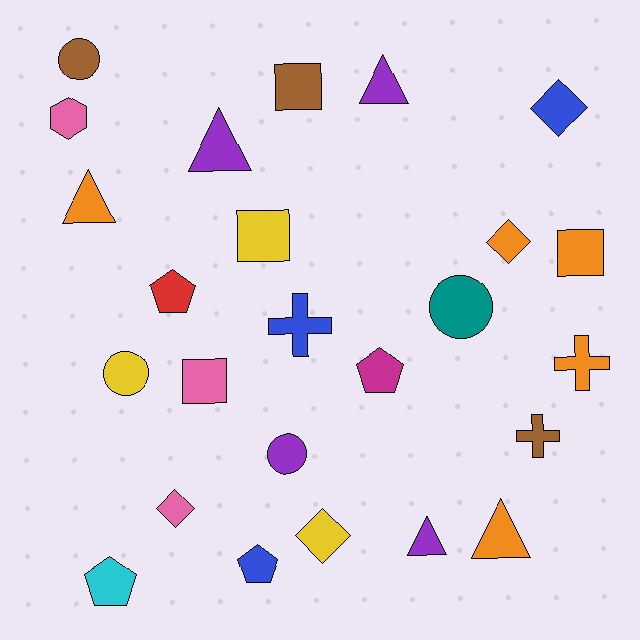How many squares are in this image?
There are 4 squares.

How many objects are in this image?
There are 25 objects.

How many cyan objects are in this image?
There is 1 cyan object.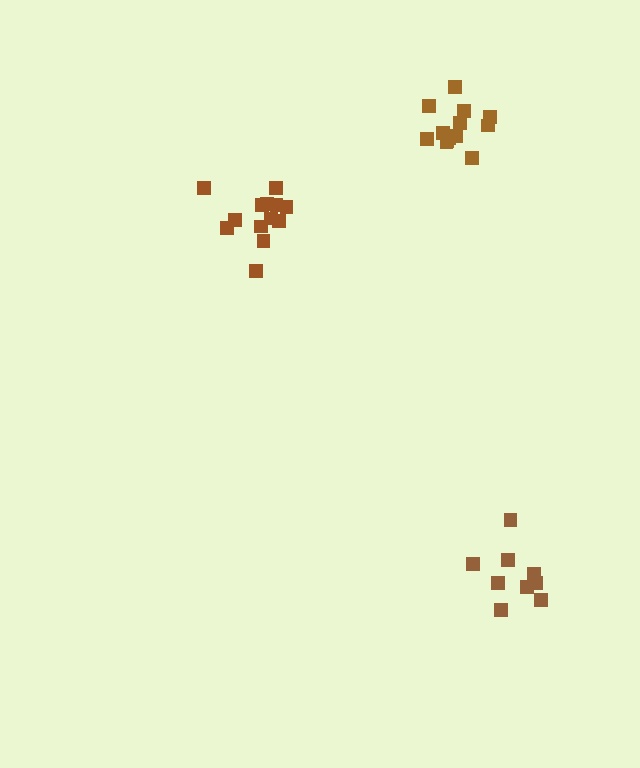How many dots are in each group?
Group 1: 9 dots, Group 2: 14 dots, Group 3: 13 dots (36 total).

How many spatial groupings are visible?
There are 3 spatial groupings.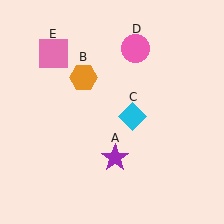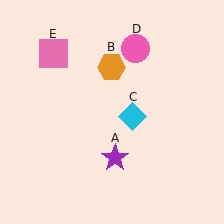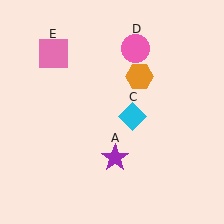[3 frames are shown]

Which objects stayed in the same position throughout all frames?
Purple star (object A) and cyan diamond (object C) and pink circle (object D) and pink square (object E) remained stationary.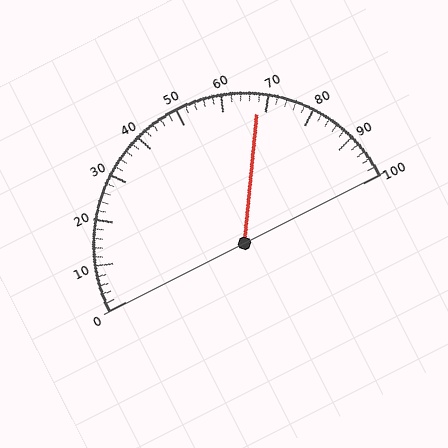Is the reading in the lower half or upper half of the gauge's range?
The reading is in the upper half of the range (0 to 100).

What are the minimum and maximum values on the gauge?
The gauge ranges from 0 to 100.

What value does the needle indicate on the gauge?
The needle indicates approximately 68.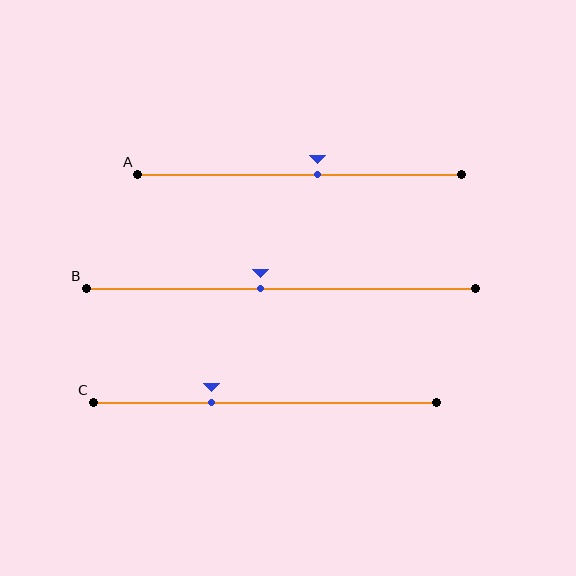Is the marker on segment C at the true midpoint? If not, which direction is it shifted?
No, the marker on segment C is shifted to the left by about 15% of the segment length.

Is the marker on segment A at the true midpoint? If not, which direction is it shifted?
No, the marker on segment A is shifted to the right by about 5% of the segment length.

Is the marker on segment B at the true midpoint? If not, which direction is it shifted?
No, the marker on segment B is shifted to the left by about 5% of the segment length.